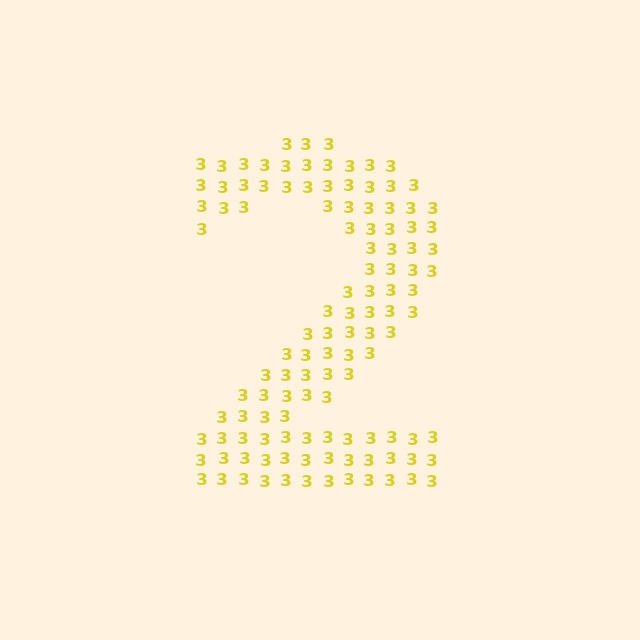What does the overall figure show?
The overall figure shows the digit 2.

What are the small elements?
The small elements are digit 3's.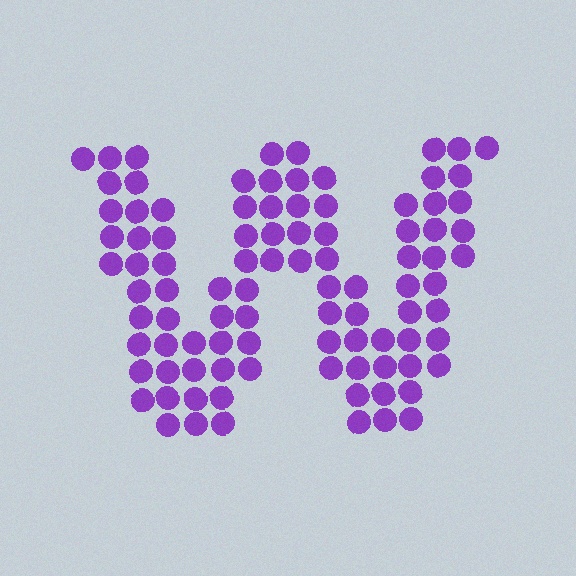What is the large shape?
The large shape is the letter W.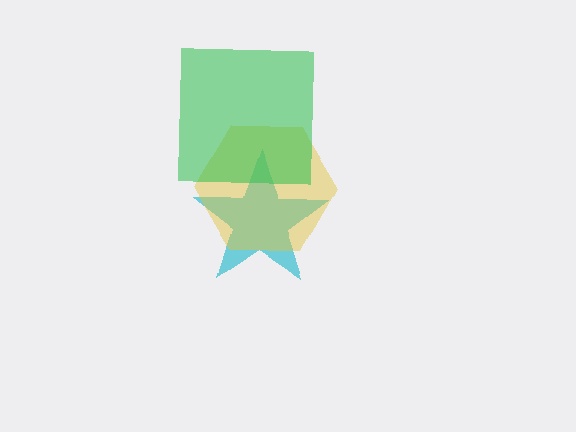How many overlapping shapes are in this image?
There are 3 overlapping shapes in the image.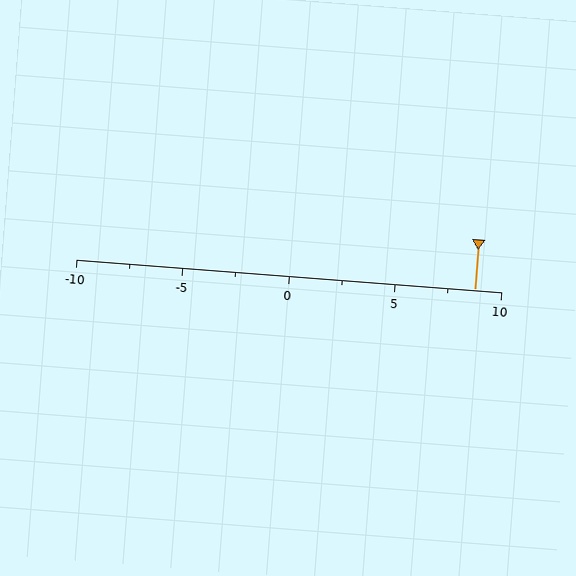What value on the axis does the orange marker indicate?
The marker indicates approximately 8.8.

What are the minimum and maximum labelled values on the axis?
The axis runs from -10 to 10.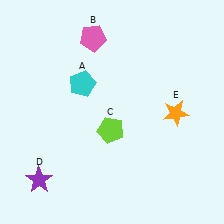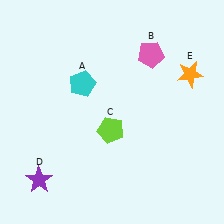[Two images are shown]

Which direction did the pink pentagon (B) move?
The pink pentagon (B) moved right.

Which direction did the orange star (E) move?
The orange star (E) moved up.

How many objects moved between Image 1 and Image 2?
2 objects moved between the two images.